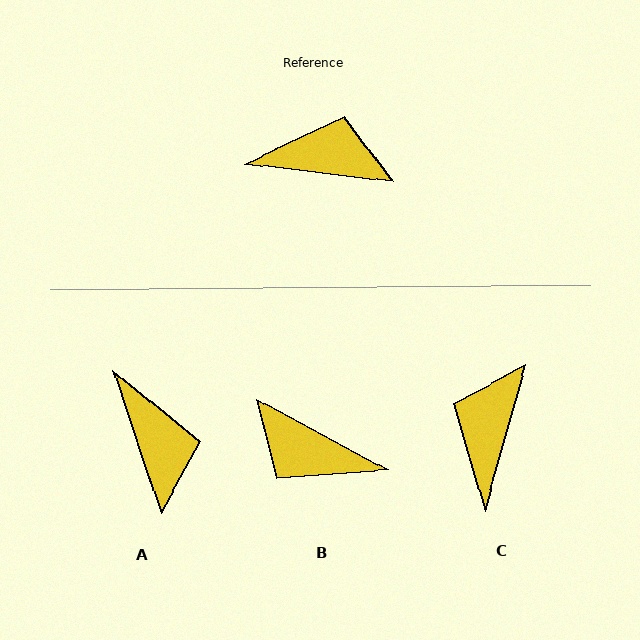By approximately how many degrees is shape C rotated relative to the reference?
Approximately 81 degrees counter-clockwise.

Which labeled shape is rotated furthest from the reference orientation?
B, about 159 degrees away.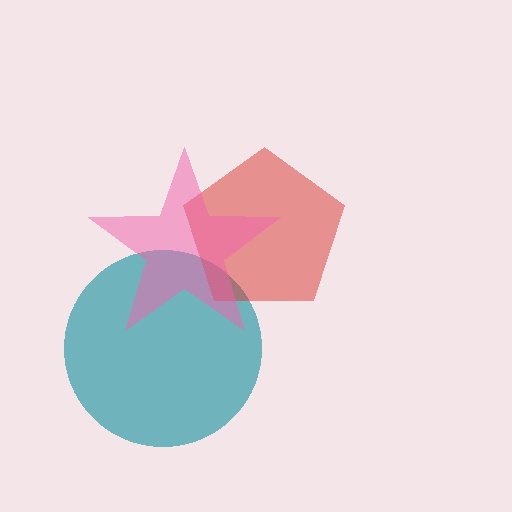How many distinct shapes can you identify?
There are 3 distinct shapes: a teal circle, a red pentagon, a pink star.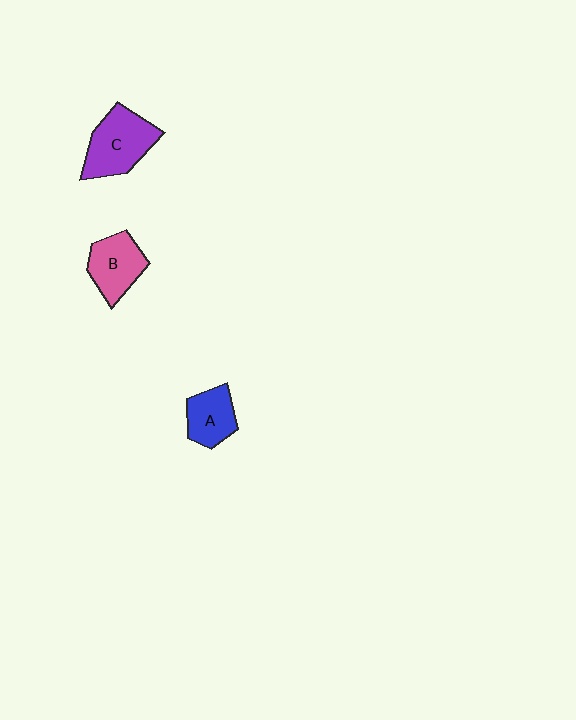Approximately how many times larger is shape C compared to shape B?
Approximately 1.3 times.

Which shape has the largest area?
Shape C (purple).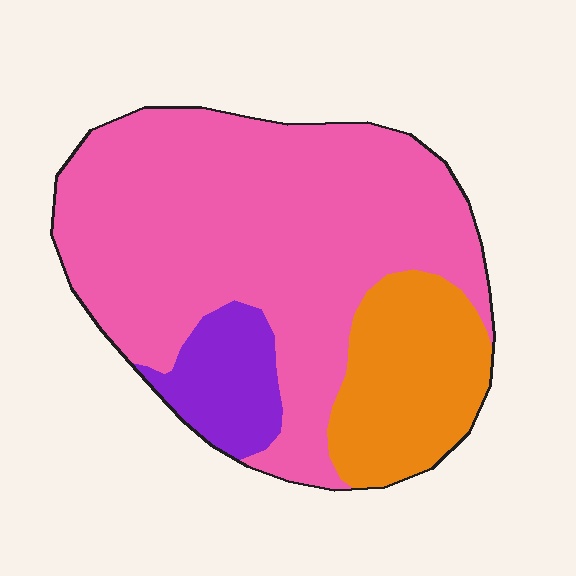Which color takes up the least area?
Purple, at roughly 10%.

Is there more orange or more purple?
Orange.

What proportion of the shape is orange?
Orange covers 20% of the shape.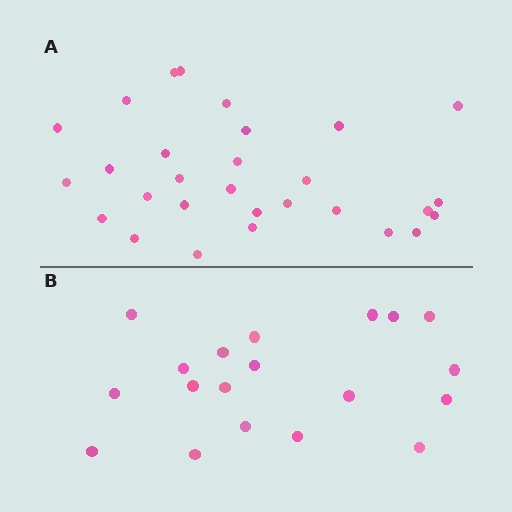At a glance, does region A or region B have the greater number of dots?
Region A (the top region) has more dots.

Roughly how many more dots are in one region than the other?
Region A has roughly 10 or so more dots than region B.